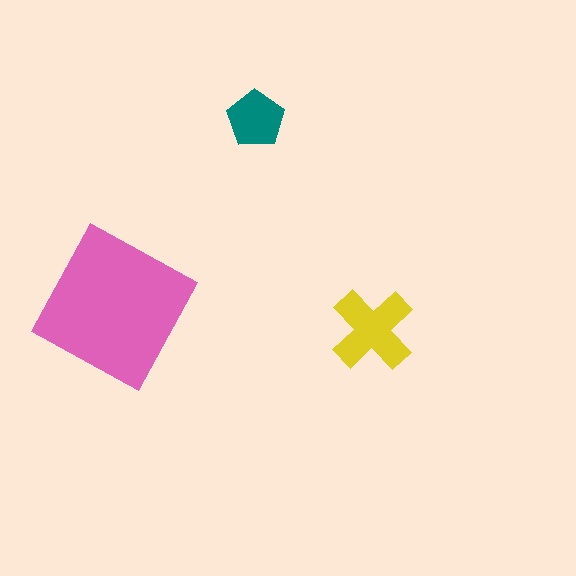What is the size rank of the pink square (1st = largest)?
1st.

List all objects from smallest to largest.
The teal pentagon, the yellow cross, the pink square.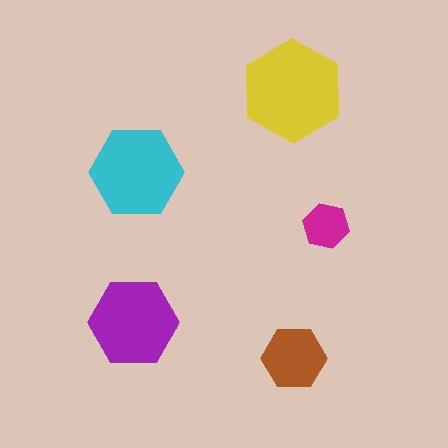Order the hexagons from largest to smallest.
the yellow one, the cyan one, the purple one, the brown one, the magenta one.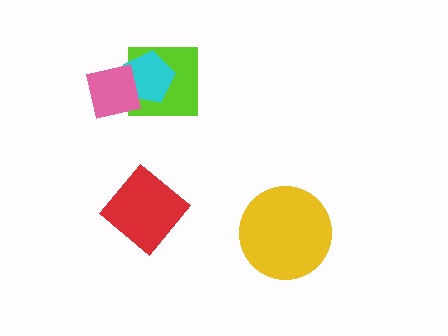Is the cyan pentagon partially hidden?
Yes, it is partially covered by another shape.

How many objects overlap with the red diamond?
0 objects overlap with the red diamond.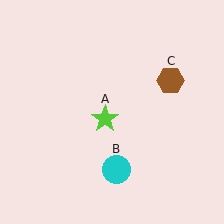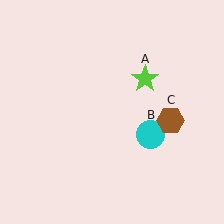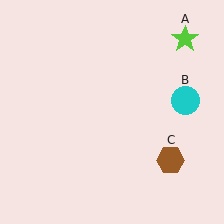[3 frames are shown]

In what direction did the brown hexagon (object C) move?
The brown hexagon (object C) moved down.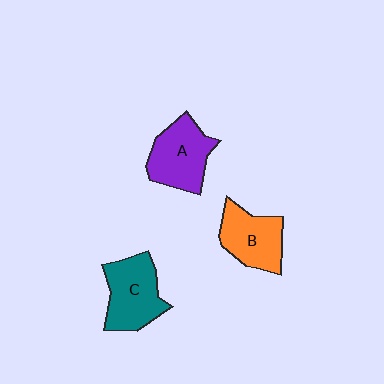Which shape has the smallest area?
Shape B (orange).